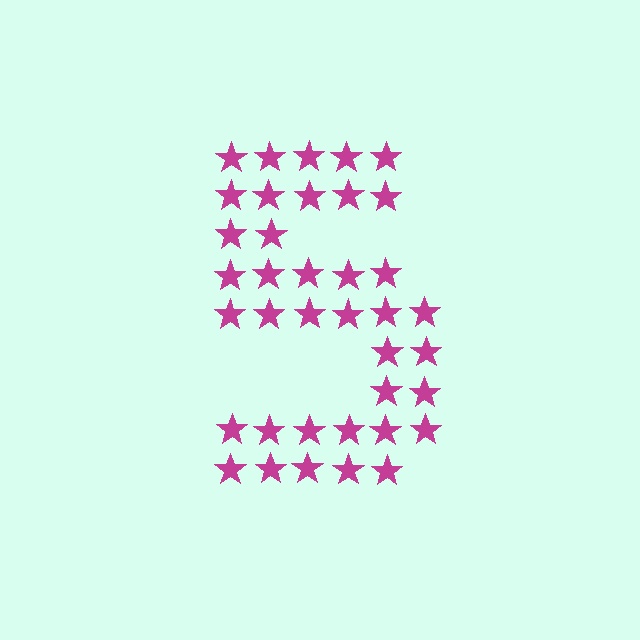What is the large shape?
The large shape is the digit 5.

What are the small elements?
The small elements are stars.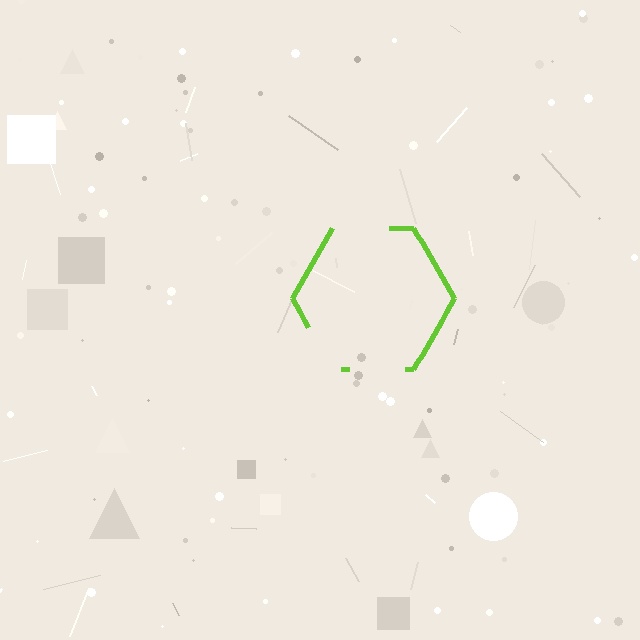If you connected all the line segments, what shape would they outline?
They would outline a hexagon.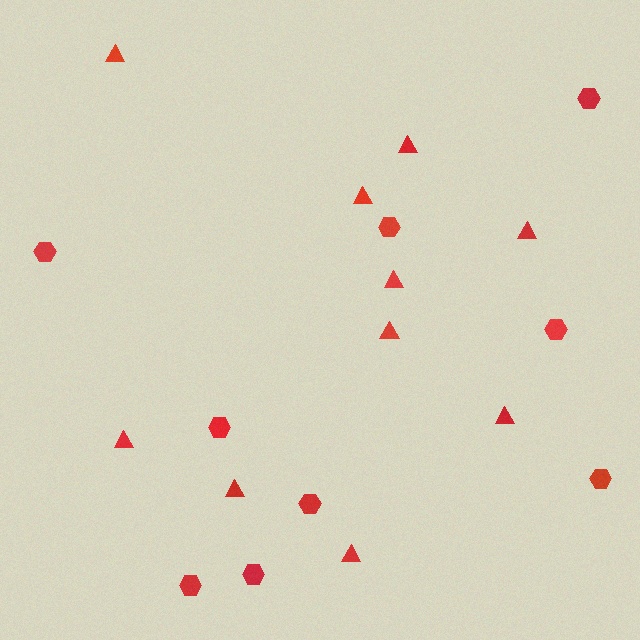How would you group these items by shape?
There are 2 groups: one group of triangles (10) and one group of hexagons (9).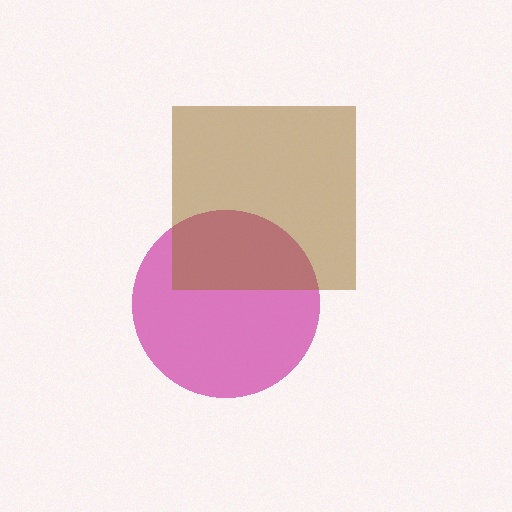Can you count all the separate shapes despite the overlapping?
Yes, there are 2 separate shapes.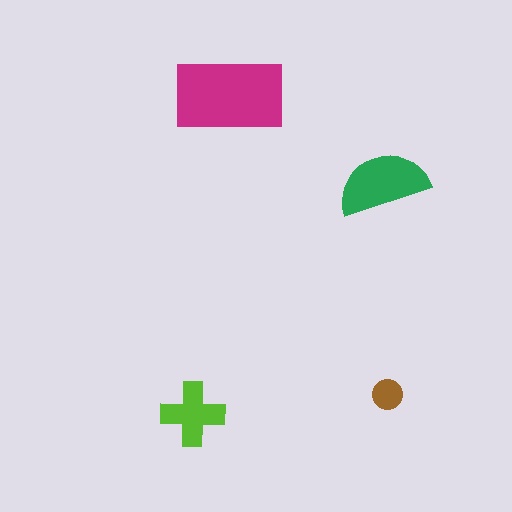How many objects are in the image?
There are 4 objects in the image.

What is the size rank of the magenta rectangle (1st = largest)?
1st.